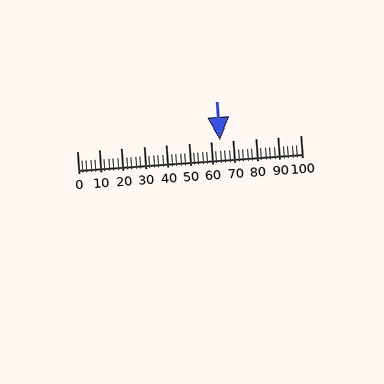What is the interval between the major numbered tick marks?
The major tick marks are spaced 10 units apart.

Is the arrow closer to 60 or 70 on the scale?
The arrow is closer to 60.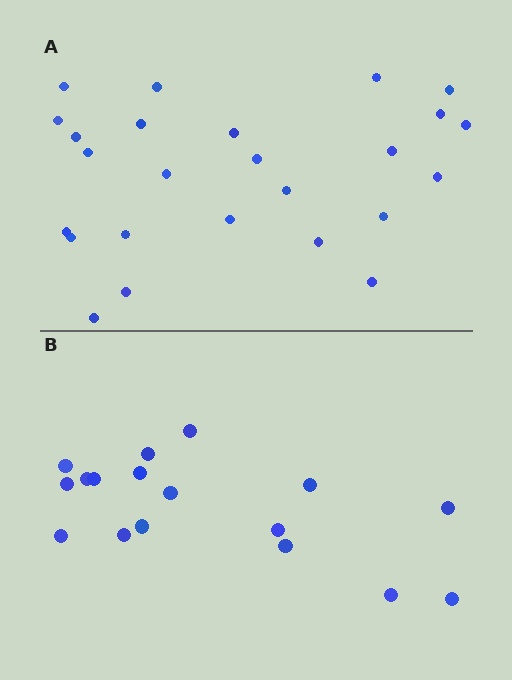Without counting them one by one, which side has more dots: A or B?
Region A (the top region) has more dots.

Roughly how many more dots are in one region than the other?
Region A has roughly 8 or so more dots than region B.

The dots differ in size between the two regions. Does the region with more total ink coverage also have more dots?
No. Region B has more total ink coverage because its dots are larger, but region A actually contains more individual dots. Total area can be misleading — the number of items is what matters here.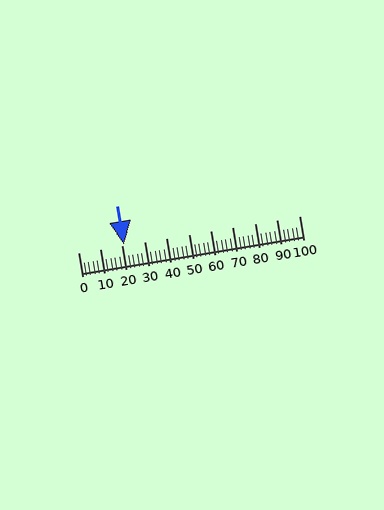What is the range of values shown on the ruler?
The ruler shows values from 0 to 100.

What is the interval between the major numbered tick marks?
The major tick marks are spaced 10 units apart.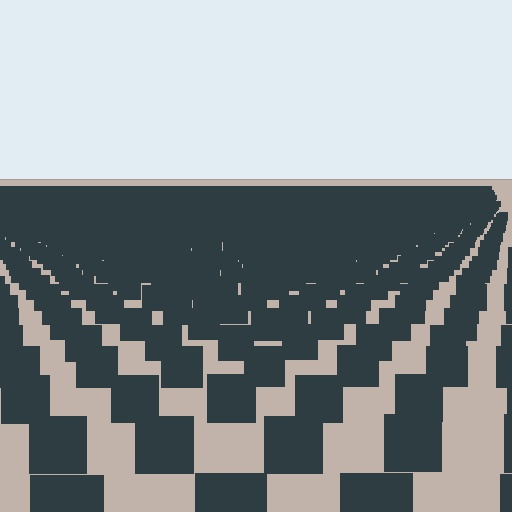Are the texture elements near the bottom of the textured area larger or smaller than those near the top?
Larger. Near the bottom, elements are closer to the viewer and appear at a bigger on-screen size.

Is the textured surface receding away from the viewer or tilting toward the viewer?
The surface is receding away from the viewer. Texture elements get smaller and denser toward the top.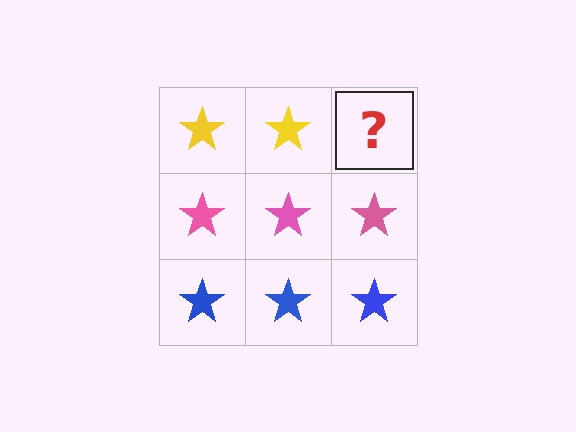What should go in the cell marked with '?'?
The missing cell should contain a yellow star.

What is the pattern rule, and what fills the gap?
The rule is that each row has a consistent color. The gap should be filled with a yellow star.